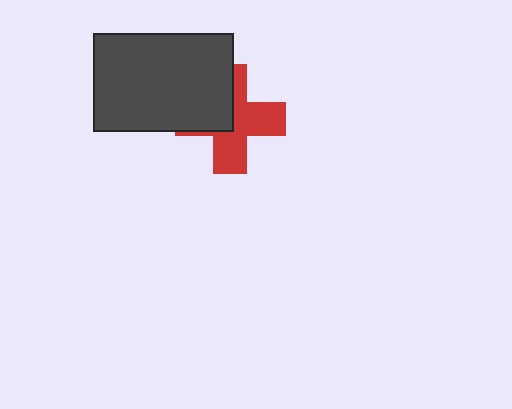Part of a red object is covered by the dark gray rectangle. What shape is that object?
It is a cross.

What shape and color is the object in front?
The object in front is a dark gray rectangle.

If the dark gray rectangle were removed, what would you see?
You would see the complete red cross.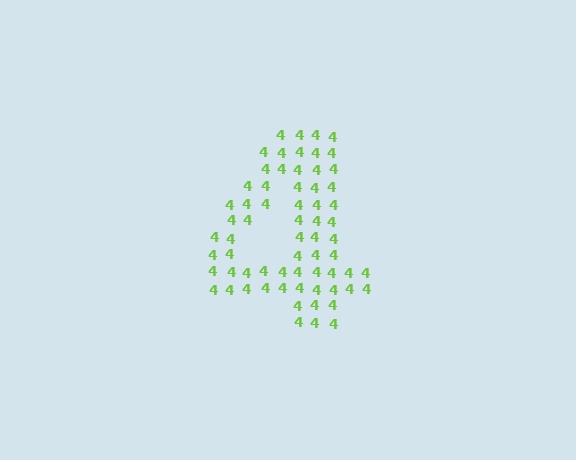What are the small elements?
The small elements are digit 4's.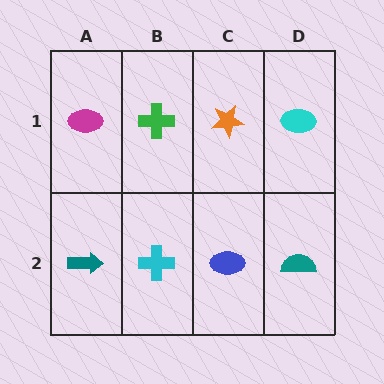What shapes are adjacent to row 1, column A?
A teal arrow (row 2, column A), a green cross (row 1, column B).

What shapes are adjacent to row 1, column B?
A cyan cross (row 2, column B), a magenta ellipse (row 1, column A), an orange star (row 1, column C).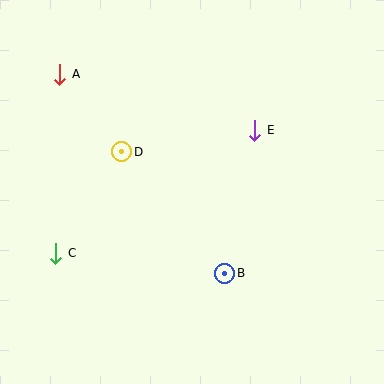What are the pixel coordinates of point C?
Point C is at (56, 253).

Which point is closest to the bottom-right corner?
Point B is closest to the bottom-right corner.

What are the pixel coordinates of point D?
Point D is at (122, 152).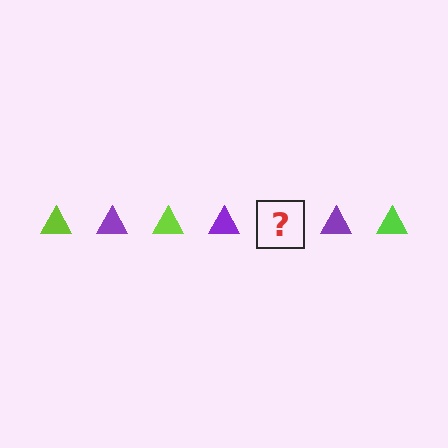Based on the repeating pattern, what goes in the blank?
The blank should be a lime triangle.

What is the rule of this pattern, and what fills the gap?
The rule is that the pattern cycles through lime, purple triangles. The gap should be filled with a lime triangle.